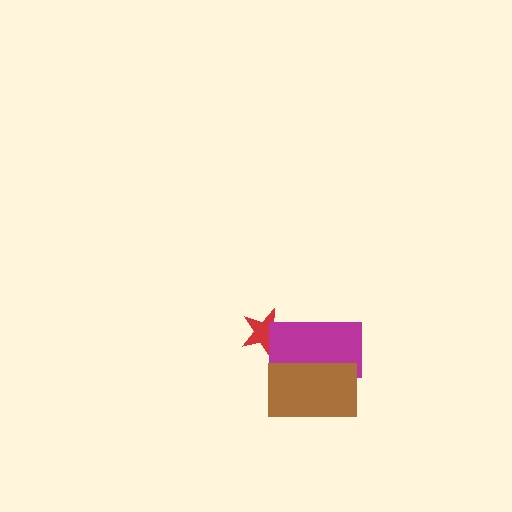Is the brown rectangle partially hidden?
No, no other shape covers it.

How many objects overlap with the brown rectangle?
1 object overlaps with the brown rectangle.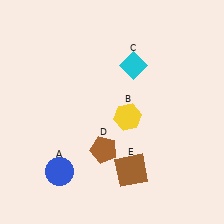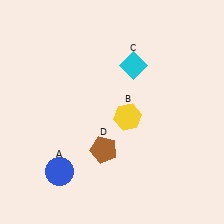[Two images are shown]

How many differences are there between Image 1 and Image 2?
There is 1 difference between the two images.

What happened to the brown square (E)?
The brown square (E) was removed in Image 2. It was in the bottom-right area of Image 1.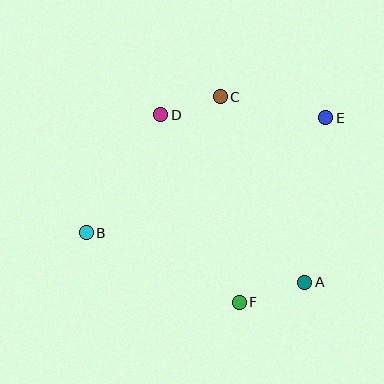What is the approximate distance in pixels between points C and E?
The distance between C and E is approximately 107 pixels.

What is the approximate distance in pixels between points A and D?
The distance between A and D is approximately 221 pixels.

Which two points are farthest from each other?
Points B and E are farthest from each other.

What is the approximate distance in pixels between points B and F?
The distance between B and F is approximately 168 pixels.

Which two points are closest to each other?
Points C and D are closest to each other.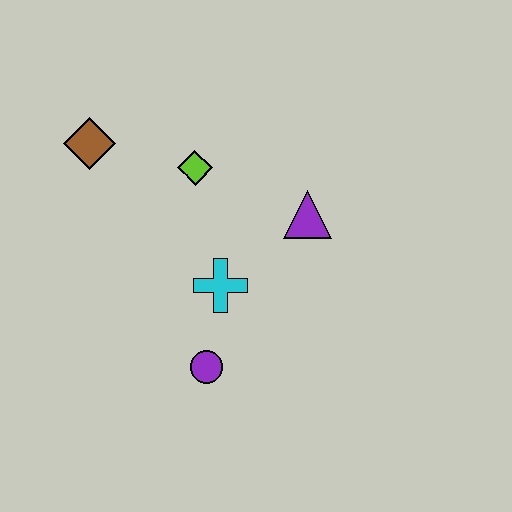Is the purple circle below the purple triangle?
Yes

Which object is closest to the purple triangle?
The cyan cross is closest to the purple triangle.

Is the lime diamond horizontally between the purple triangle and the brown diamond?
Yes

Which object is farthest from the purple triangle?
The brown diamond is farthest from the purple triangle.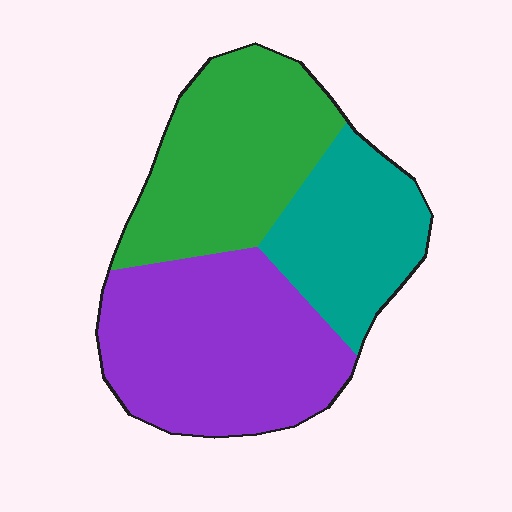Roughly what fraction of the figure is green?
Green takes up about one third (1/3) of the figure.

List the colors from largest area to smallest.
From largest to smallest: purple, green, teal.